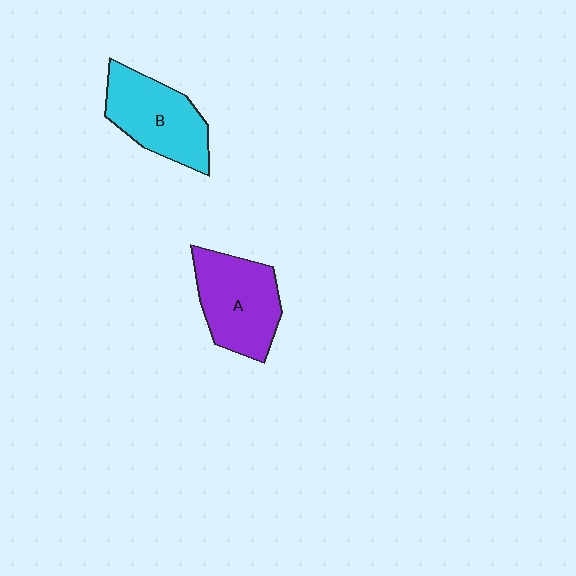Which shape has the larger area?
Shape A (purple).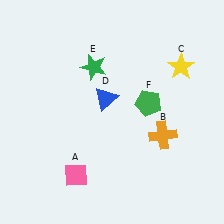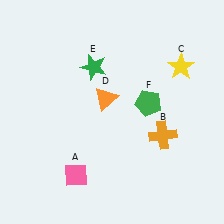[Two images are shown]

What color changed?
The triangle (D) changed from blue in Image 1 to orange in Image 2.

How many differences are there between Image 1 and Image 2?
There is 1 difference between the two images.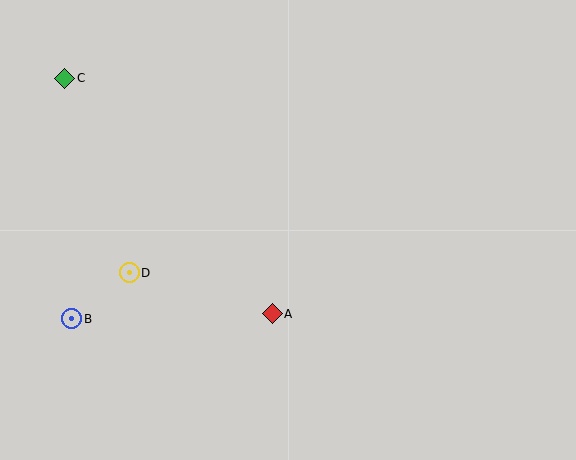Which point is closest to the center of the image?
Point A at (272, 314) is closest to the center.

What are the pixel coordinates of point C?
Point C is at (65, 78).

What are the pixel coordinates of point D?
Point D is at (129, 273).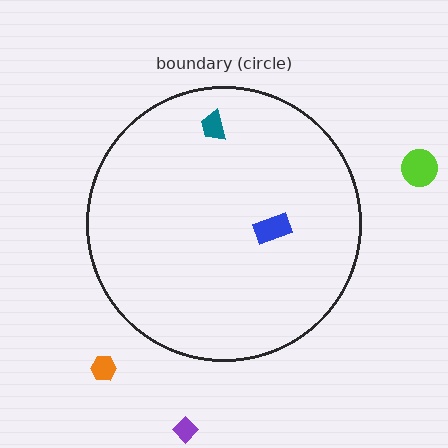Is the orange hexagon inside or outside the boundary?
Outside.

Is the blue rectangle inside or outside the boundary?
Inside.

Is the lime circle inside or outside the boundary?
Outside.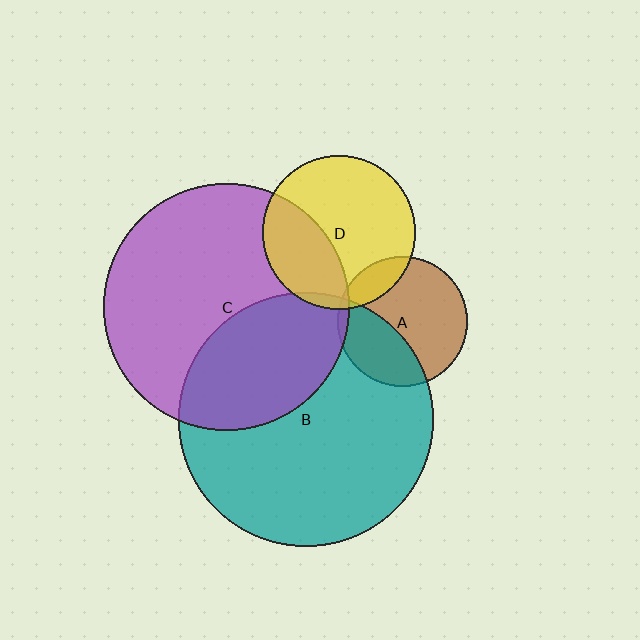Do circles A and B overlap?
Yes.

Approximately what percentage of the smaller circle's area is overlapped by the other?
Approximately 35%.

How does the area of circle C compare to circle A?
Approximately 3.6 times.